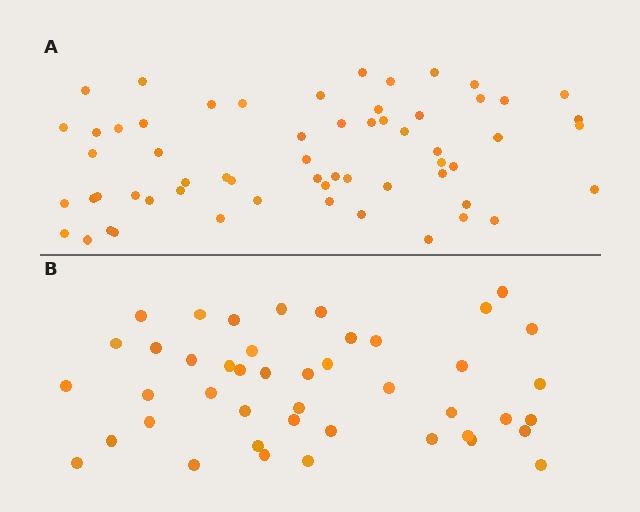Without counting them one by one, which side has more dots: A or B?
Region A (the top region) has more dots.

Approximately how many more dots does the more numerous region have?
Region A has approximately 15 more dots than region B.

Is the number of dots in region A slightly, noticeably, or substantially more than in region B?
Region A has noticeably more, but not dramatically so. The ratio is roughly 1.4 to 1.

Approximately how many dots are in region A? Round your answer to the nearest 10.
About 60 dots.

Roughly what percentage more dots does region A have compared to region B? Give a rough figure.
About 35% more.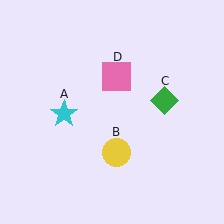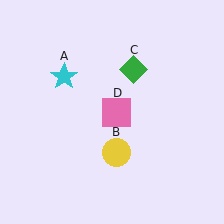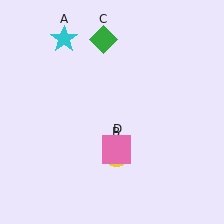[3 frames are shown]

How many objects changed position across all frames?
3 objects changed position: cyan star (object A), green diamond (object C), pink square (object D).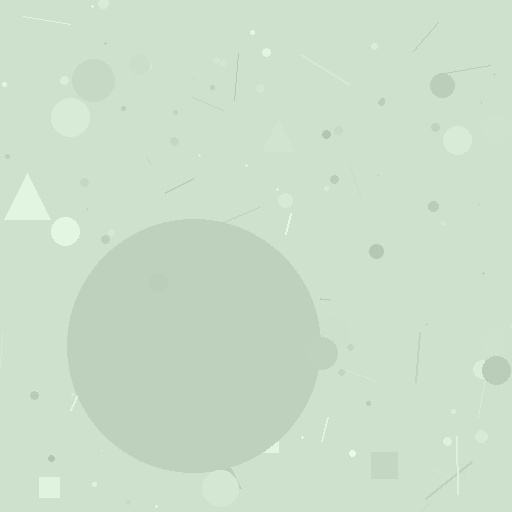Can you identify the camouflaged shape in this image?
The camouflaged shape is a circle.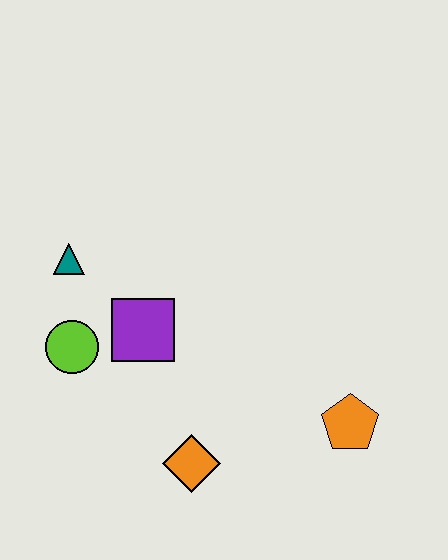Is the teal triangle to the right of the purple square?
No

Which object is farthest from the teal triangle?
The orange pentagon is farthest from the teal triangle.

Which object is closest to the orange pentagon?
The orange diamond is closest to the orange pentagon.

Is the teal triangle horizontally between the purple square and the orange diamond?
No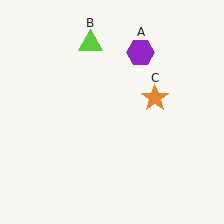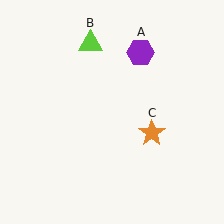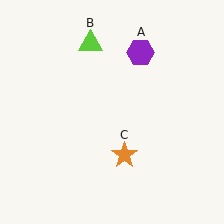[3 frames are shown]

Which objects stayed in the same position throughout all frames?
Purple hexagon (object A) and lime triangle (object B) remained stationary.